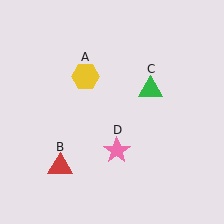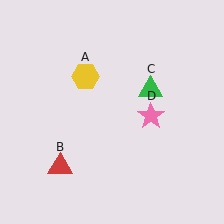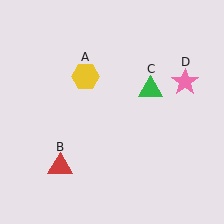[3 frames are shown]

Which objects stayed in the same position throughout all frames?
Yellow hexagon (object A) and red triangle (object B) and green triangle (object C) remained stationary.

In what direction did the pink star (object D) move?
The pink star (object D) moved up and to the right.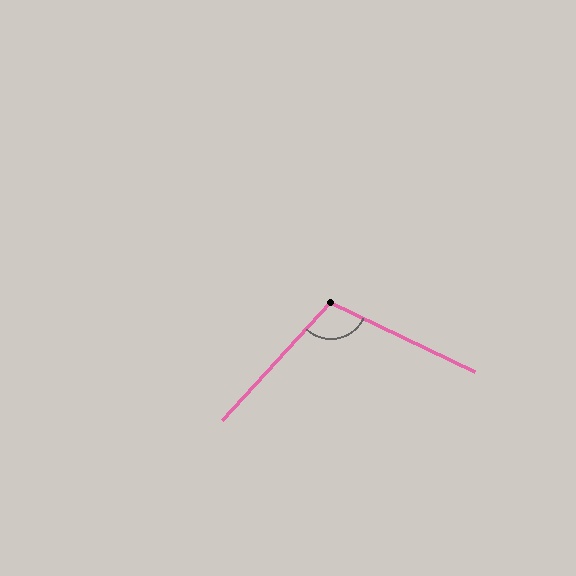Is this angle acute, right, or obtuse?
It is obtuse.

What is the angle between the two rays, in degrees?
Approximately 107 degrees.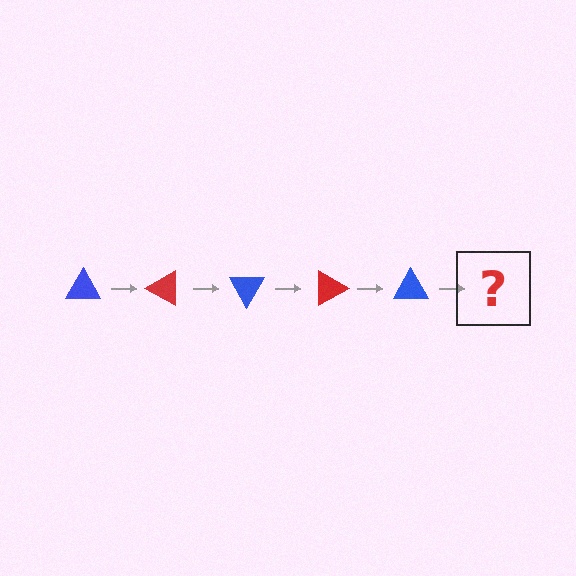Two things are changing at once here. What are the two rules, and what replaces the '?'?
The two rules are that it rotates 30 degrees each step and the color cycles through blue and red. The '?' should be a red triangle, rotated 150 degrees from the start.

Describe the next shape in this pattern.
It should be a red triangle, rotated 150 degrees from the start.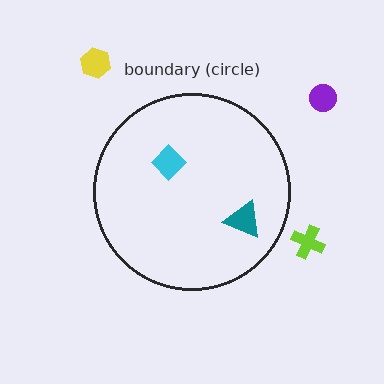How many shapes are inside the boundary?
2 inside, 3 outside.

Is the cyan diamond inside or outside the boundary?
Inside.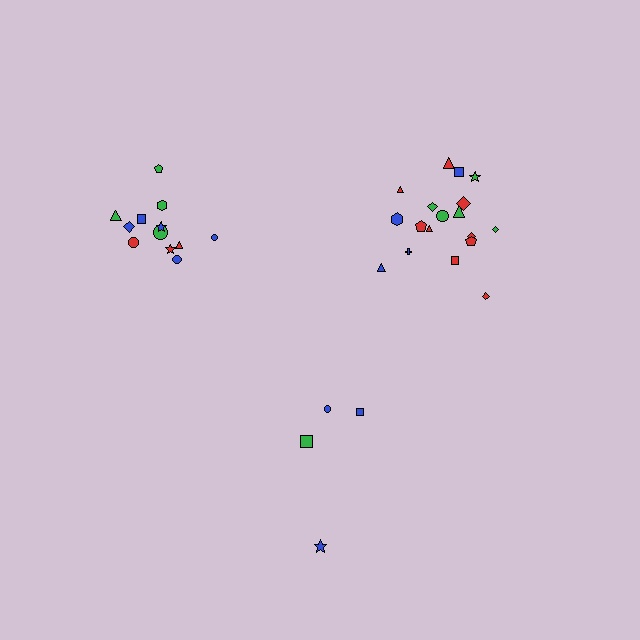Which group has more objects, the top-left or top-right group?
The top-right group.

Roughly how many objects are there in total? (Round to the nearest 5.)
Roughly 35 objects in total.